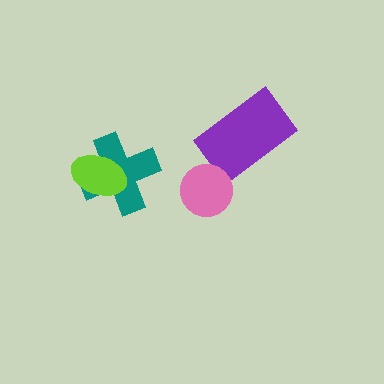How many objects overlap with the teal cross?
1 object overlaps with the teal cross.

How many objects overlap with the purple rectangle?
0 objects overlap with the purple rectangle.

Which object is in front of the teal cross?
The lime ellipse is in front of the teal cross.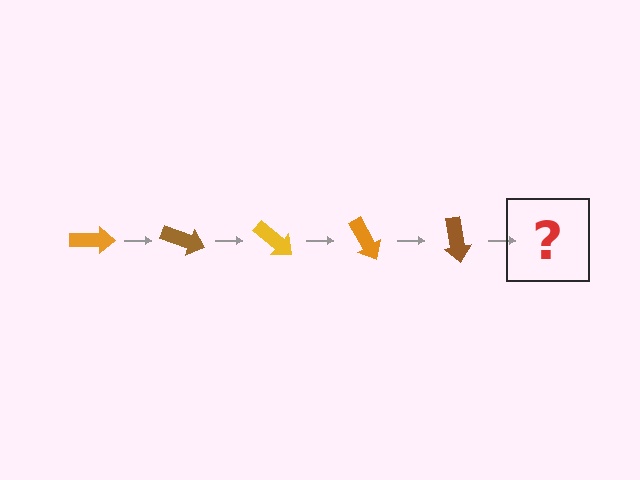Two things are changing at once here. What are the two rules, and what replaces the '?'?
The two rules are that it rotates 20 degrees each step and the color cycles through orange, brown, and yellow. The '?' should be a yellow arrow, rotated 100 degrees from the start.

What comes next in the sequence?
The next element should be a yellow arrow, rotated 100 degrees from the start.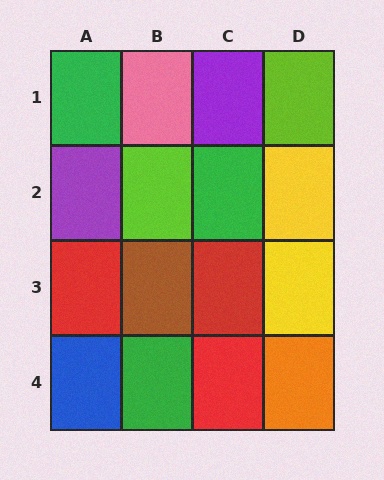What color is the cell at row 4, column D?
Orange.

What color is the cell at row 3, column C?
Red.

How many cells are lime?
2 cells are lime.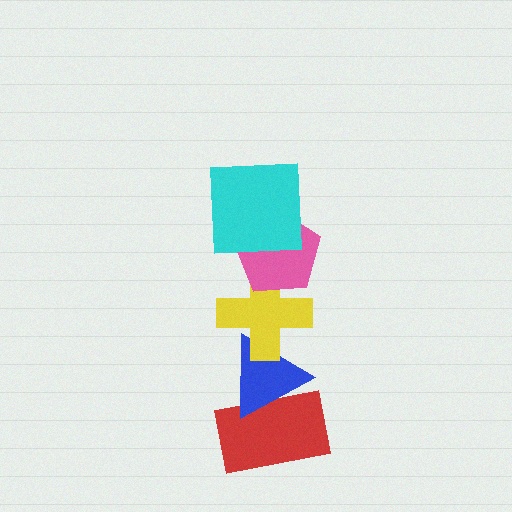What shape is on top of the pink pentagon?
The cyan square is on top of the pink pentagon.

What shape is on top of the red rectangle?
The blue triangle is on top of the red rectangle.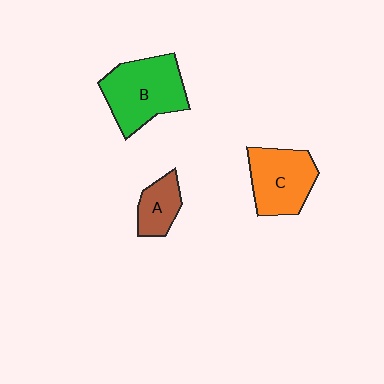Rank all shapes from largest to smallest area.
From largest to smallest: B (green), C (orange), A (brown).